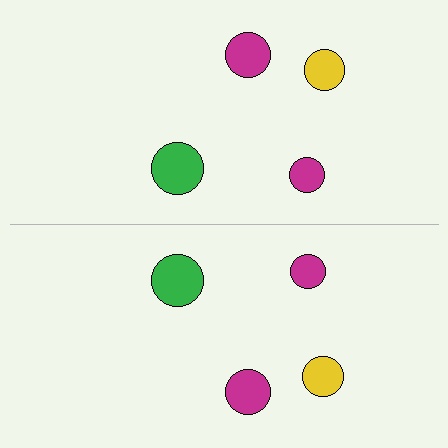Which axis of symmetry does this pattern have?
The pattern has a horizontal axis of symmetry running through the center of the image.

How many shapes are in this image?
There are 8 shapes in this image.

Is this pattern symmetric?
Yes, this pattern has bilateral (reflection) symmetry.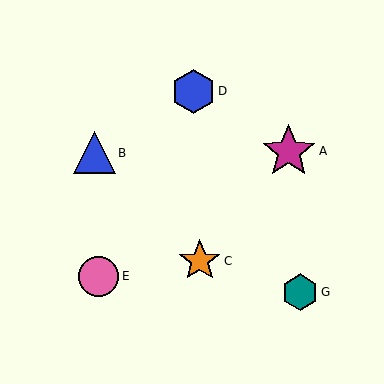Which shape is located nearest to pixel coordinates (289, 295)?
The teal hexagon (labeled G) at (300, 292) is nearest to that location.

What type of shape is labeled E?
Shape E is a pink circle.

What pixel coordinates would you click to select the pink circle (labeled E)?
Click at (99, 277) to select the pink circle E.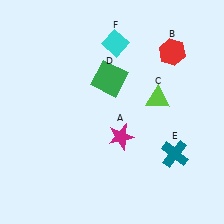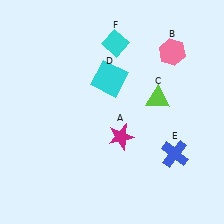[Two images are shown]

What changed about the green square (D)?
In Image 1, D is green. In Image 2, it changed to cyan.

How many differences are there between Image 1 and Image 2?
There are 3 differences between the two images.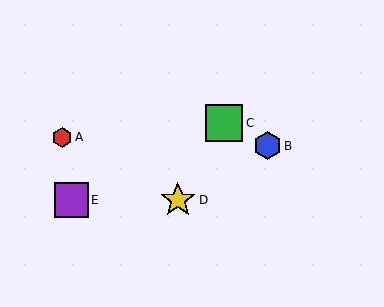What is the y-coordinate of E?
Object E is at y≈200.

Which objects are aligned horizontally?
Objects D, E are aligned horizontally.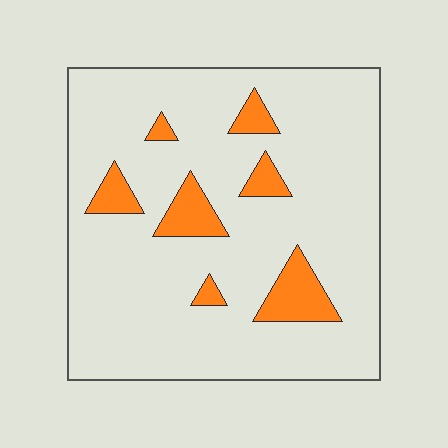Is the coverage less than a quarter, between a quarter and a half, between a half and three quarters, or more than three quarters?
Less than a quarter.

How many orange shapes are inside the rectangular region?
7.